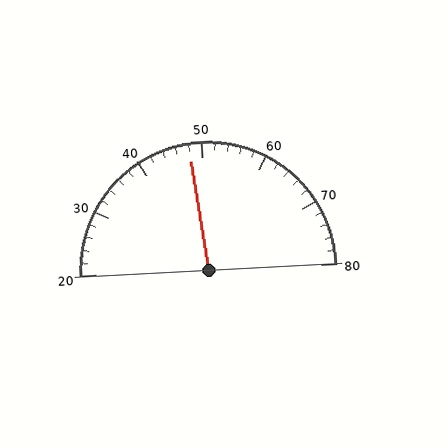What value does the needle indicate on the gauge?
The needle indicates approximately 48.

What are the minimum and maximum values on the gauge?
The gauge ranges from 20 to 80.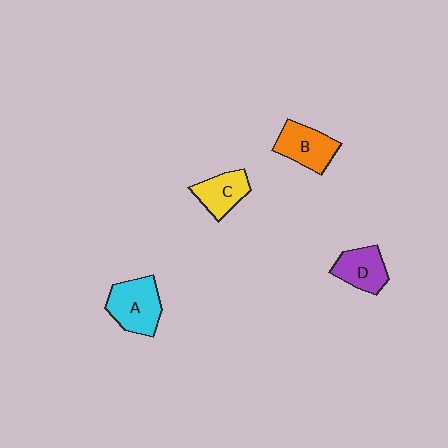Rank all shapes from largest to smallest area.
From largest to smallest: A (cyan), B (orange), D (purple), C (yellow).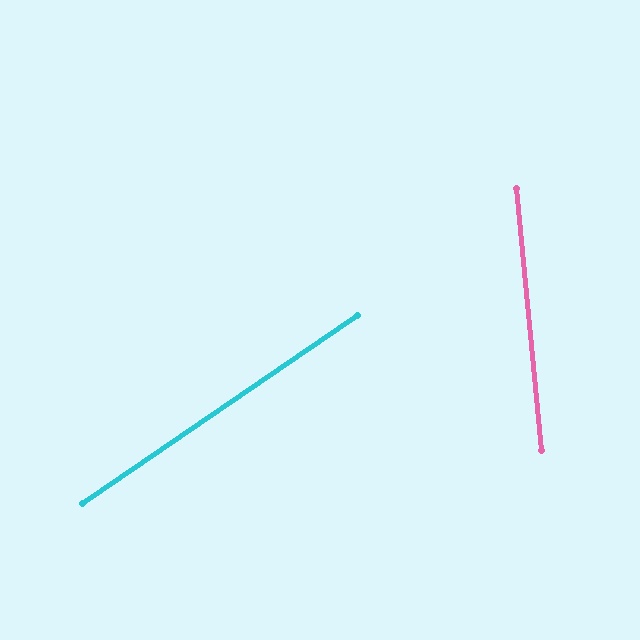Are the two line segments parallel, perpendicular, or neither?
Neither parallel nor perpendicular — they differ by about 61°.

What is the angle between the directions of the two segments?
Approximately 61 degrees.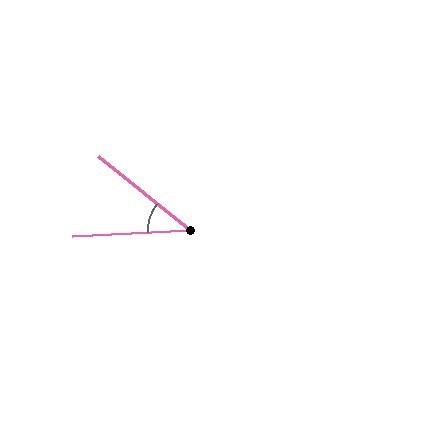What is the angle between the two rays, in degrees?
Approximately 42 degrees.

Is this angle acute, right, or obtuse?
It is acute.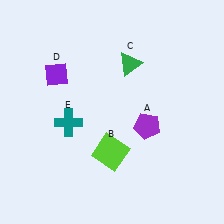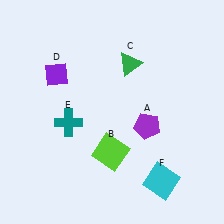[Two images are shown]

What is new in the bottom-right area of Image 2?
A cyan square (F) was added in the bottom-right area of Image 2.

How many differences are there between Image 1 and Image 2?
There is 1 difference between the two images.